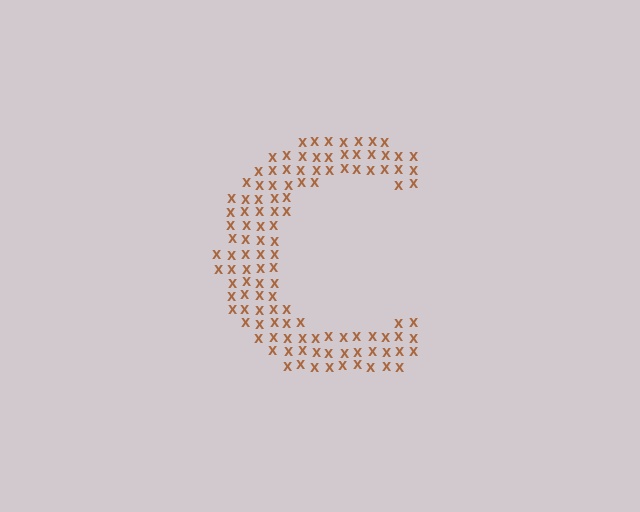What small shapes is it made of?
It is made of small letter X's.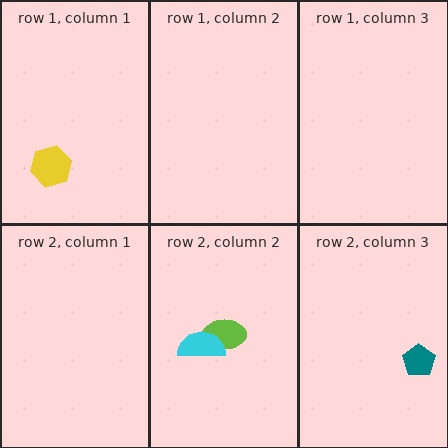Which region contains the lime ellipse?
The row 2, column 2 region.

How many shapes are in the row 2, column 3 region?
1.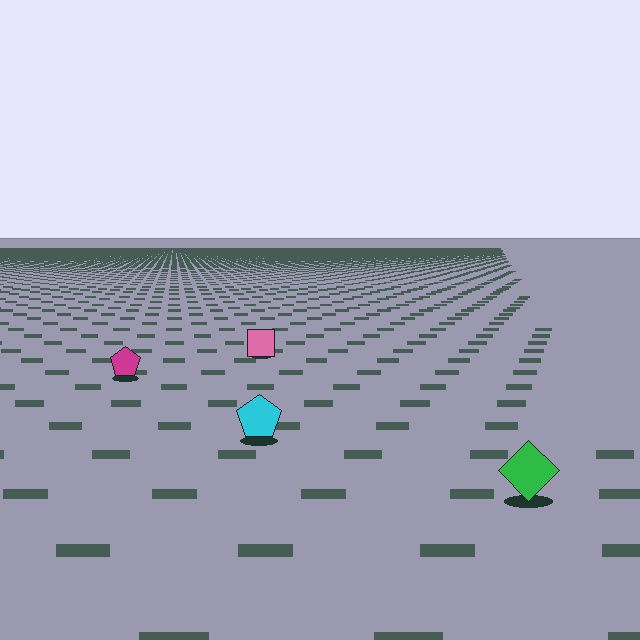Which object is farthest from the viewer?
The pink square is farthest from the viewer. It appears smaller and the ground texture around it is denser.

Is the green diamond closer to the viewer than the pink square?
Yes. The green diamond is closer — you can tell from the texture gradient: the ground texture is coarser near it.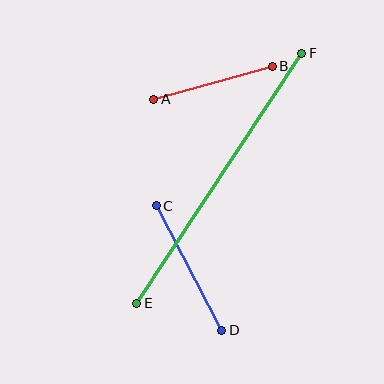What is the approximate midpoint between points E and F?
The midpoint is at approximately (219, 178) pixels.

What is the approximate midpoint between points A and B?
The midpoint is at approximately (213, 83) pixels.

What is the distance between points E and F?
The distance is approximately 299 pixels.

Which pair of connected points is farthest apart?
Points E and F are farthest apart.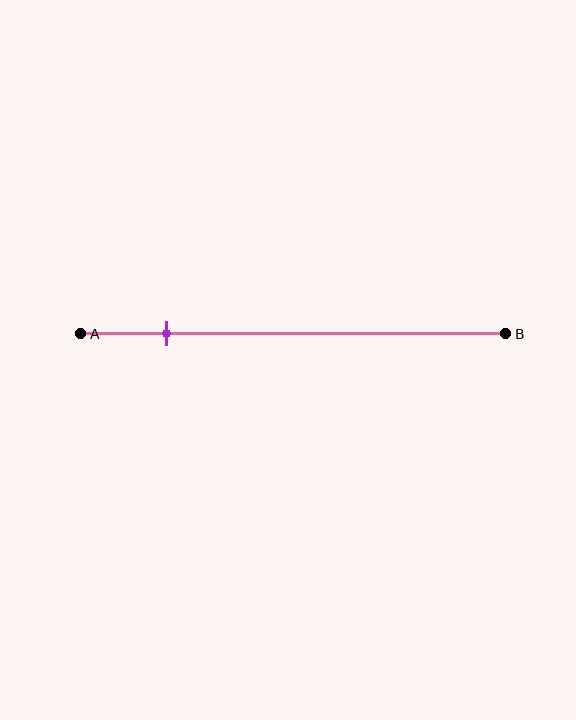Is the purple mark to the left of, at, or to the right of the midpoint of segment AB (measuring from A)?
The purple mark is to the left of the midpoint of segment AB.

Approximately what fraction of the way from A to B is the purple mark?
The purple mark is approximately 20% of the way from A to B.